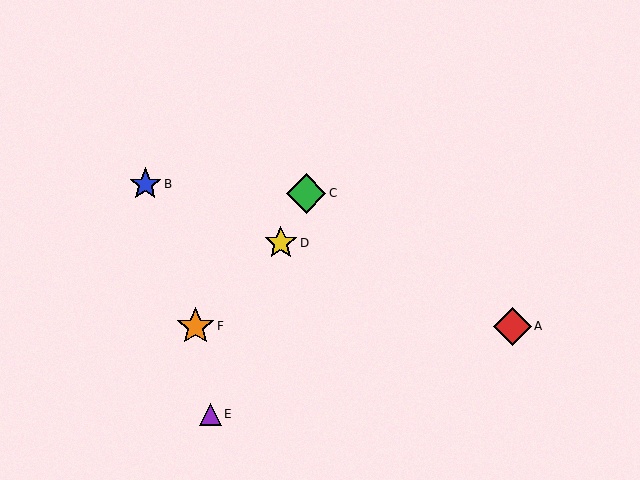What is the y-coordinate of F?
Object F is at y≈326.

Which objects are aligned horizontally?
Objects A, F are aligned horizontally.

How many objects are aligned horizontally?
2 objects (A, F) are aligned horizontally.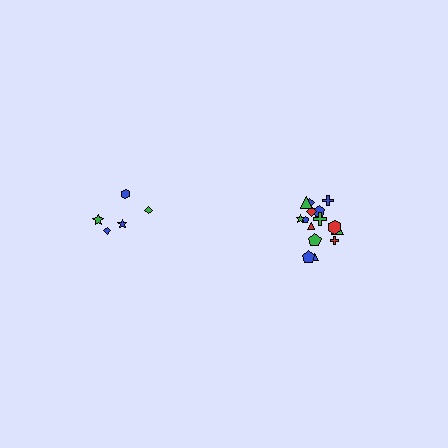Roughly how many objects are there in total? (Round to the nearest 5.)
Roughly 20 objects in total.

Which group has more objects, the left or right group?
The right group.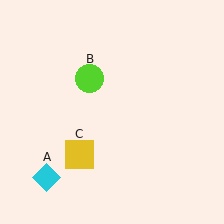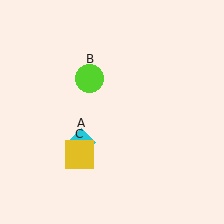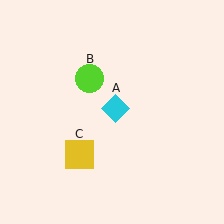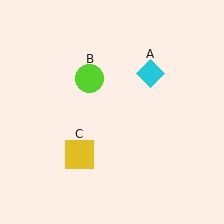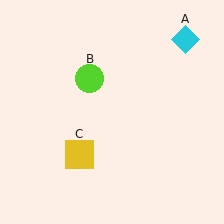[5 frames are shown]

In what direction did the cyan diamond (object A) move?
The cyan diamond (object A) moved up and to the right.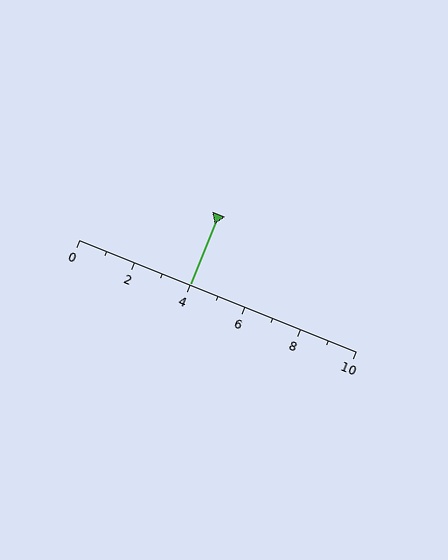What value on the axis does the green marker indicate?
The marker indicates approximately 4.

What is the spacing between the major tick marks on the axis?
The major ticks are spaced 2 apart.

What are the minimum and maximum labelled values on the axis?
The axis runs from 0 to 10.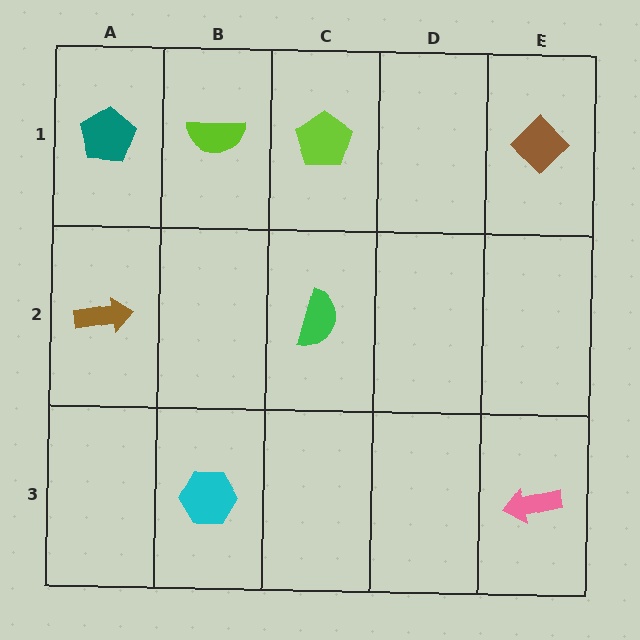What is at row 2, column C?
A green semicircle.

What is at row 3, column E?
A pink arrow.